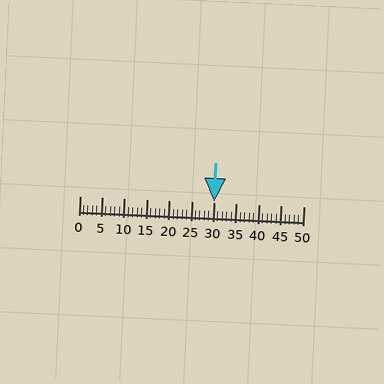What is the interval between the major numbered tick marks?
The major tick marks are spaced 5 units apart.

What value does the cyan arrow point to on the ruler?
The cyan arrow points to approximately 30.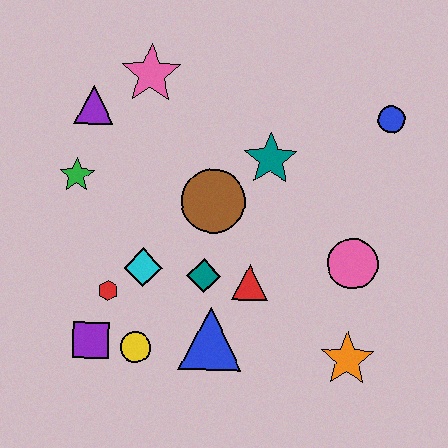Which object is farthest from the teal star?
The purple square is farthest from the teal star.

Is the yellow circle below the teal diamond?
Yes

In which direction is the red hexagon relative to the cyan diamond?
The red hexagon is to the left of the cyan diamond.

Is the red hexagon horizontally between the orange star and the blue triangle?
No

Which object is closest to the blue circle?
The teal star is closest to the blue circle.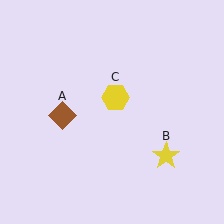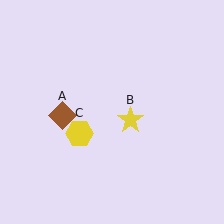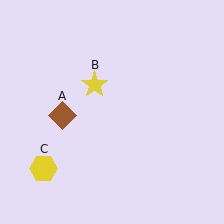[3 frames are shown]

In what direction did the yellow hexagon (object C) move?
The yellow hexagon (object C) moved down and to the left.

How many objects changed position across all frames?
2 objects changed position: yellow star (object B), yellow hexagon (object C).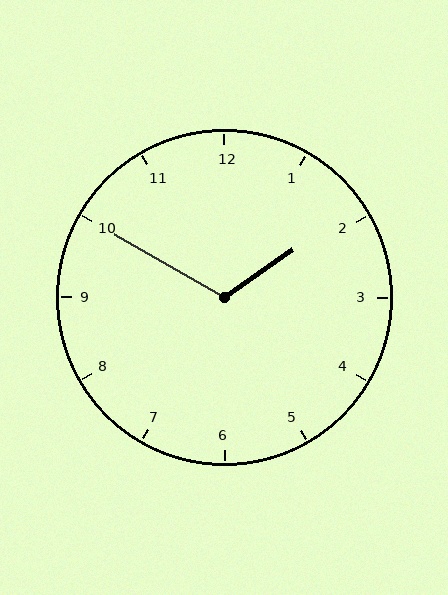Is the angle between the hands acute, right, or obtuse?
It is obtuse.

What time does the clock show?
1:50.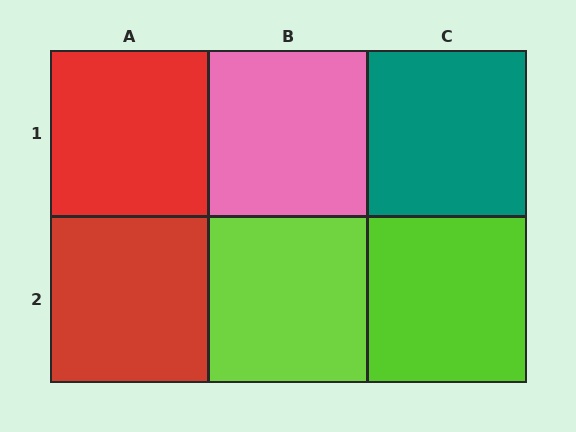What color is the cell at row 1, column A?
Red.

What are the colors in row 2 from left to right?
Red, lime, lime.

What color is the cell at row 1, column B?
Pink.